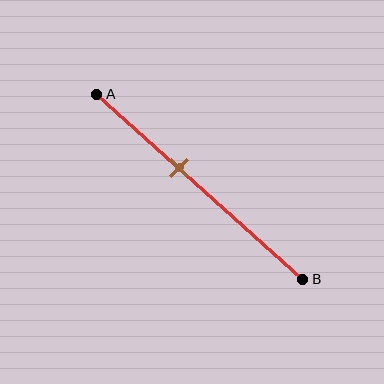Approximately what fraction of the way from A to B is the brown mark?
The brown mark is approximately 40% of the way from A to B.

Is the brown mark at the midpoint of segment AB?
No, the mark is at about 40% from A, not at the 50% midpoint.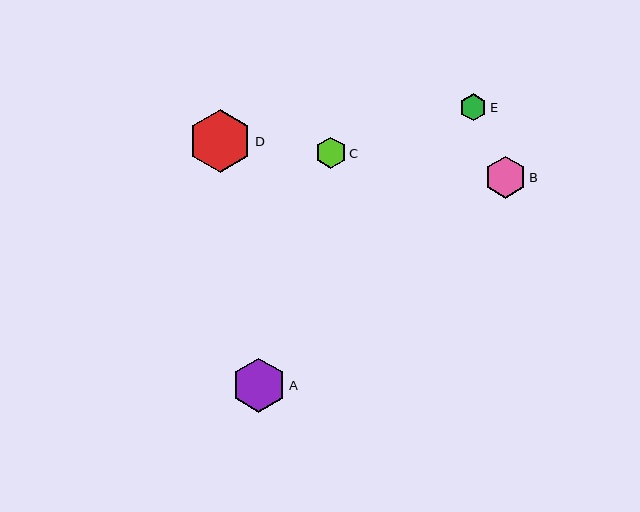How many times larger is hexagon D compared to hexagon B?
Hexagon D is approximately 1.5 times the size of hexagon B.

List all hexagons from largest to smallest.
From largest to smallest: D, A, B, C, E.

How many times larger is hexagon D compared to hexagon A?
Hexagon D is approximately 1.2 times the size of hexagon A.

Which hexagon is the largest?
Hexagon D is the largest with a size of approximately 63 pixels.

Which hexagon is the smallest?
Hexagon E is the smallest with a size of approximately 28 pixels.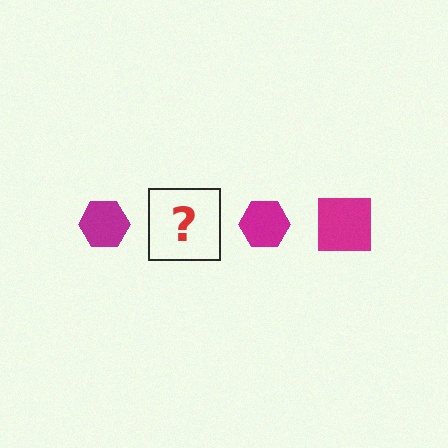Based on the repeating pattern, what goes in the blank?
The blank should be a magenta square.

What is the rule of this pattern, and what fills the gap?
The rule is that the pattern cycles through hexagon, square shapes in magenta. The gap should be filled with a magenta square.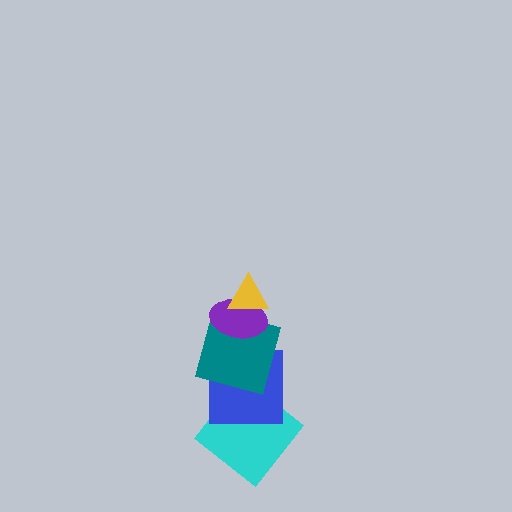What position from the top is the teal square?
The teal square is 3rd from the top.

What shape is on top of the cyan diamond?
The blue square is on top of the cyan diamond.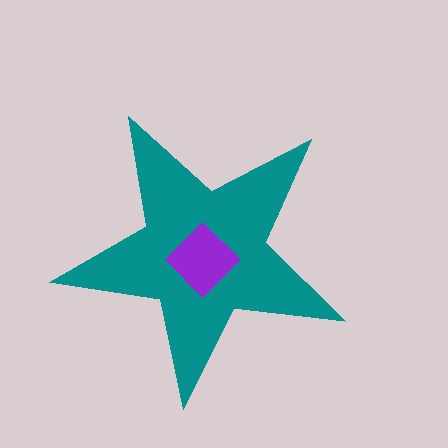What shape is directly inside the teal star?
The purple diamond.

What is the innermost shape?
The purple diamond.